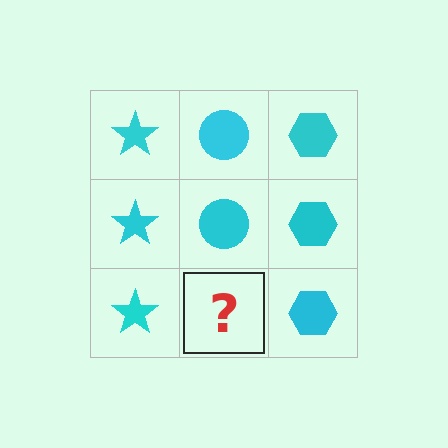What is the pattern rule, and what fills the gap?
The rule is that each column has a consistent shape. The gap should be filled with a cyan circle.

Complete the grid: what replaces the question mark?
The question mark should be replaced with a cyan circle.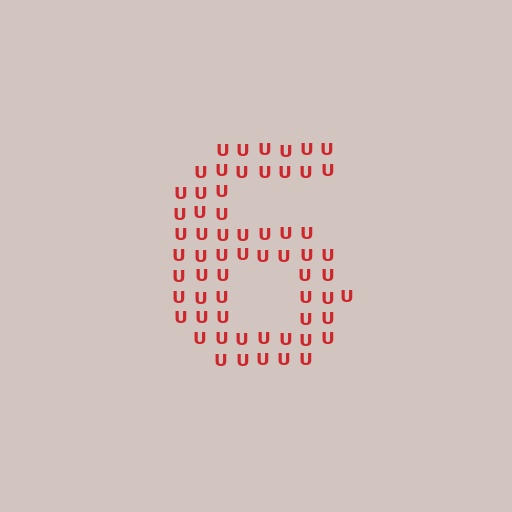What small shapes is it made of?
It is made of small letter U's.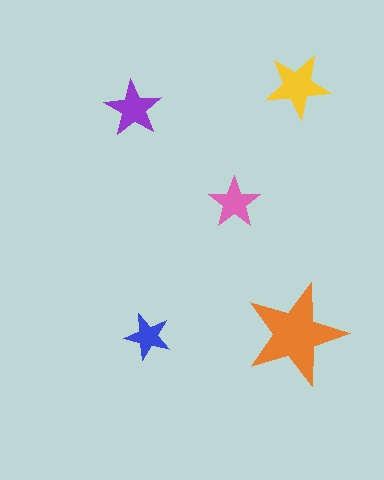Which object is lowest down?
The blue star is bottommost.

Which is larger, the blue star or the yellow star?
The yellow one.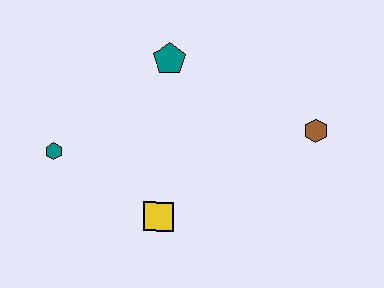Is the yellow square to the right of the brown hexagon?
No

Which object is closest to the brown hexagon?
The teal pentagon is closest to the brown hexagon.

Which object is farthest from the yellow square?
The brown hexagon is farthest from the yellow square.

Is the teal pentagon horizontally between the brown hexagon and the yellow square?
Yes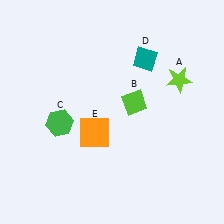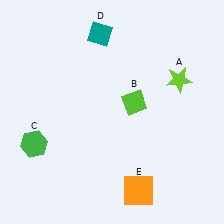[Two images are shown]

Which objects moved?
The objects that moved are: the green hexagon (C), the teal diamond (D), the orange square (E).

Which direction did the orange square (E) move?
The orange square (E) moved down.